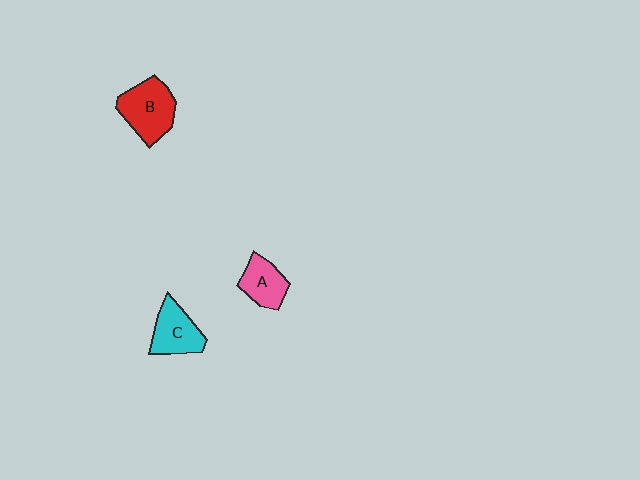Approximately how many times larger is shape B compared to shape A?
Approximately 1.5 times.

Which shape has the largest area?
Shape B (red).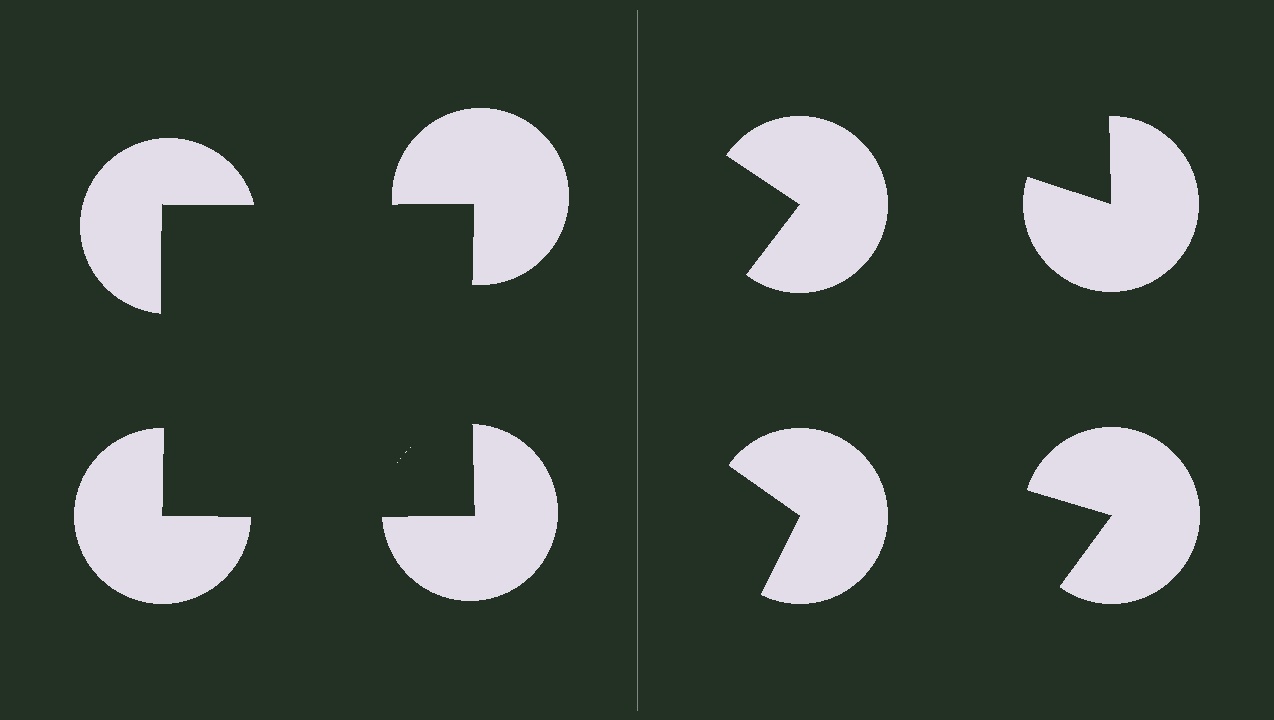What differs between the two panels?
The pac-man discs are positioned identically on both sides; only the wedge orientations differ. On the left they align to a square; on the right they are misaligned.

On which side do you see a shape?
An illusory square appears on the left side. On the right side the wedge cuts are rotated, so no coherent shape forms.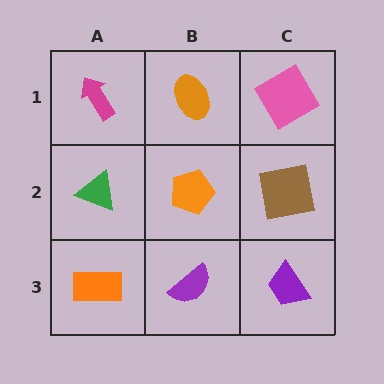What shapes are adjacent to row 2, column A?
A magenta arrow (row 1, column A), an orange rectangle (row 3, column A), an orange pentagon (row 2, column B).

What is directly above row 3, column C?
A brown square.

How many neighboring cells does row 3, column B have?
3.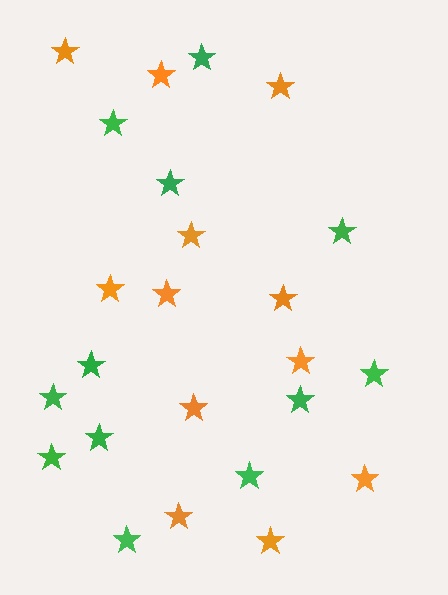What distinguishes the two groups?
There are 2 groups: one group of green stars (12) and one group of orange stars (12).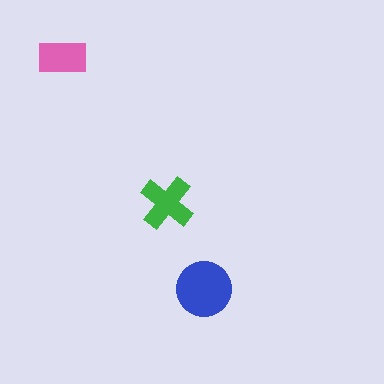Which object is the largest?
The blue circle.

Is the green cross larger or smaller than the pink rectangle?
Larger.